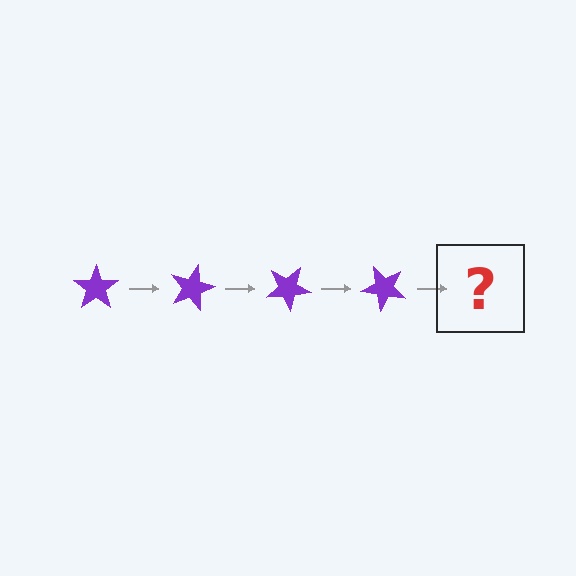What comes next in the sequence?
The next element should be a purple star rotated 60 degrees.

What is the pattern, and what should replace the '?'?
The pattern is that the star rotates 15 degrees each step. The '?' should be a purple star rotated 60 degrees.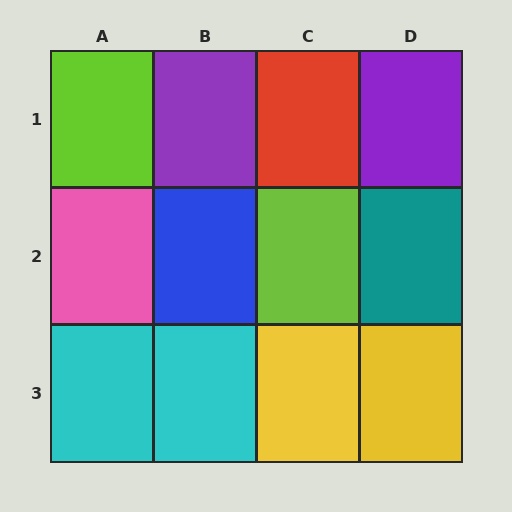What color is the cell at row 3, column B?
Cyan.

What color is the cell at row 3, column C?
Yellow.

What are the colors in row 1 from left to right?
Lime, purple, red, purple.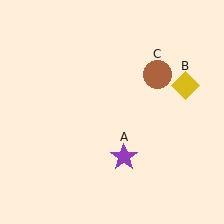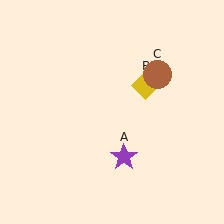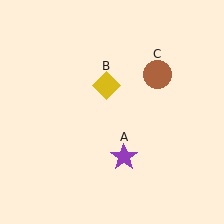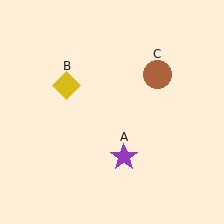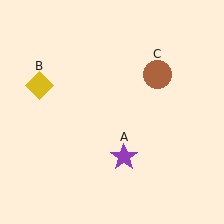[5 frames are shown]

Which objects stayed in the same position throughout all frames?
Purple star (object A) and brown circle (object C) remained stationary.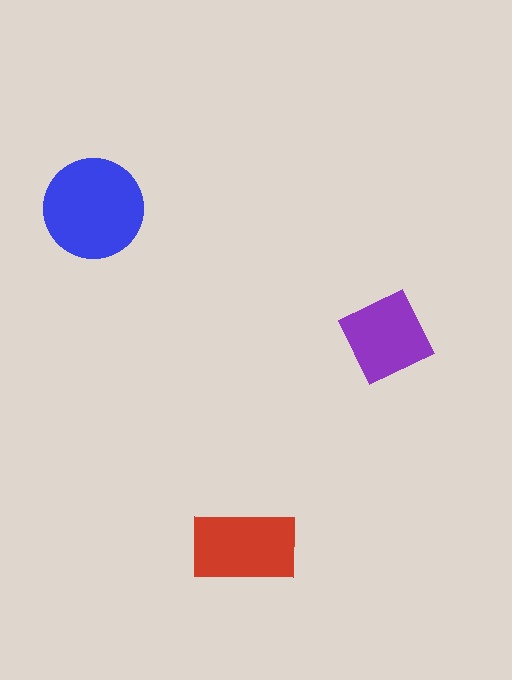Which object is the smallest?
The purple square.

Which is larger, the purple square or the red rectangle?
The red rectangle.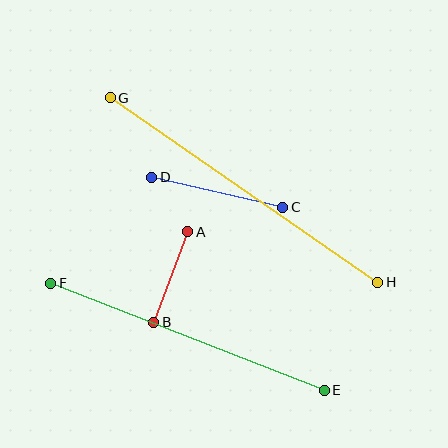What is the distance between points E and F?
The distance is approximately 294 pixels.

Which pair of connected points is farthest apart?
Points G and H are farthest apart.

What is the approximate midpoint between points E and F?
The midpoint is at approximately (188, 337) pixels.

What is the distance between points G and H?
The distance is approximately 325 pixels.